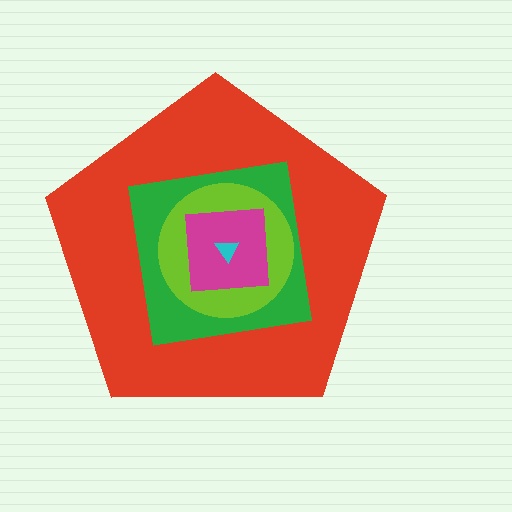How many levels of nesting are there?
5.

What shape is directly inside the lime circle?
The magenta square.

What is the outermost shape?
The red pentagon.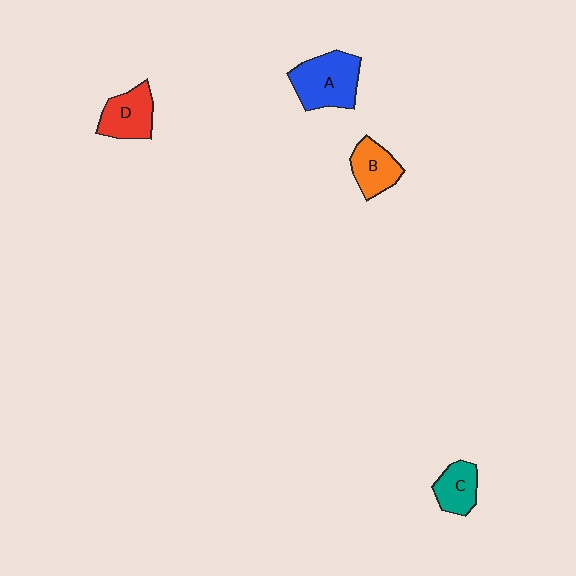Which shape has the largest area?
Shape A (blue).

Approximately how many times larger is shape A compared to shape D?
Approximately 1.4 times.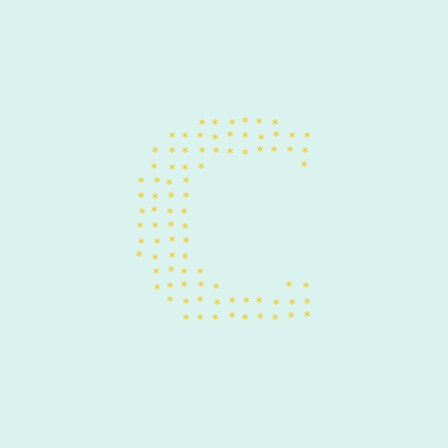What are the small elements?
The small elements are asterisks.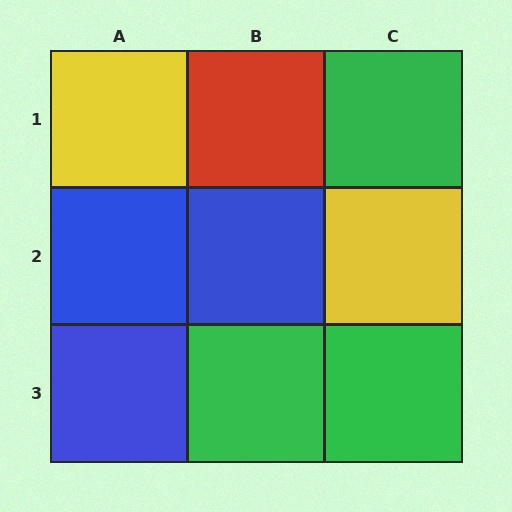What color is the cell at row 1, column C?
Green.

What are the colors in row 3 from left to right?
Blue, green, green.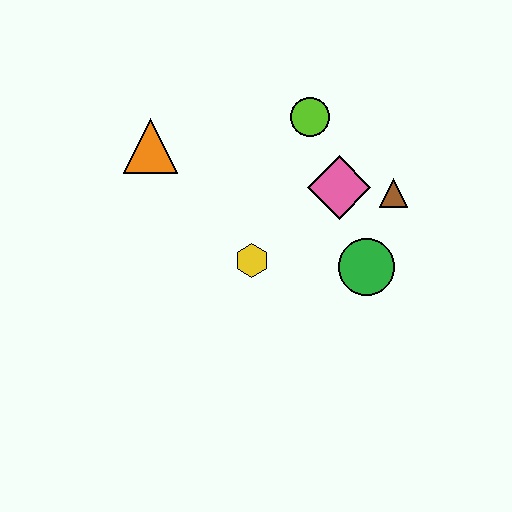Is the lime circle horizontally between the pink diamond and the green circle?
No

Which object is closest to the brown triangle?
The pink diamond is closest to the brown triangle.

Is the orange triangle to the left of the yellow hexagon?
Yes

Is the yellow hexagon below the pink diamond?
Yes